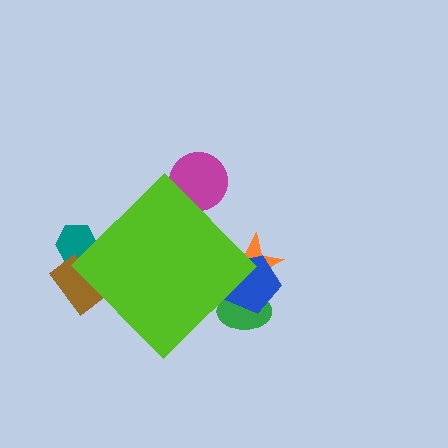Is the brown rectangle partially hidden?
Yes, the brown rectangle is partially hidden behind the lime diamond.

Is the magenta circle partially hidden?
Yes, the magenta circle is partially hidden behind the lime diamond.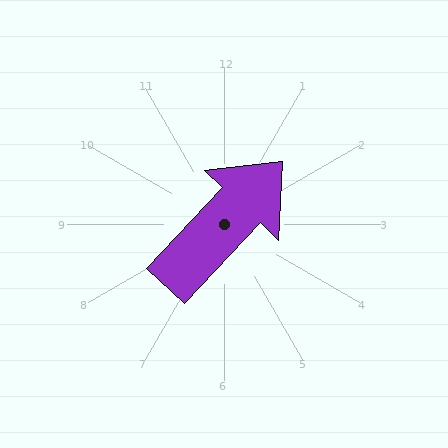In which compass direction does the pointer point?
Northeast.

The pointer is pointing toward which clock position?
Roughly 1 o'clock.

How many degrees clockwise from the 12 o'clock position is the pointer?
Approximately 43 degrees.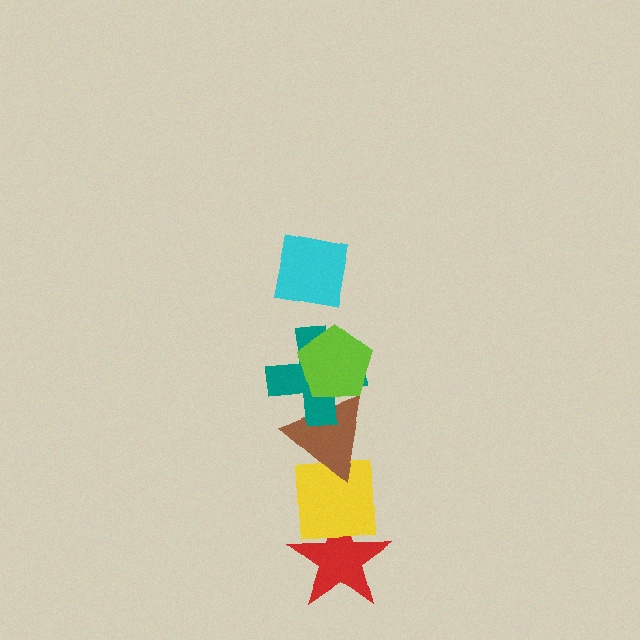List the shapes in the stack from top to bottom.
From top to bottom: the cyan square, the lime pentagon, the teal cross, the brown triangle, the yellow square, the red star.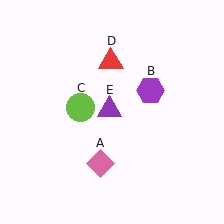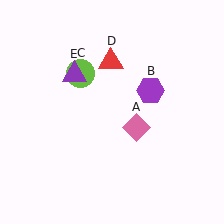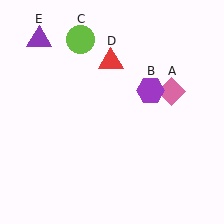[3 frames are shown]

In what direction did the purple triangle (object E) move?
The purple triangle (object E) moved up and to the left.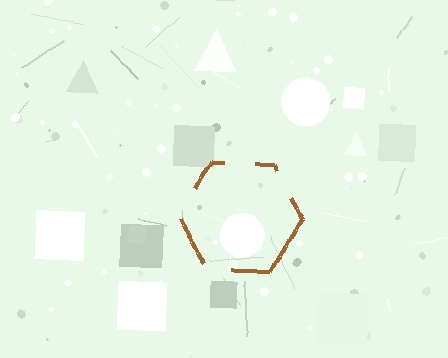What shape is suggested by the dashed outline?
The dashed outline suggests a hexagon.